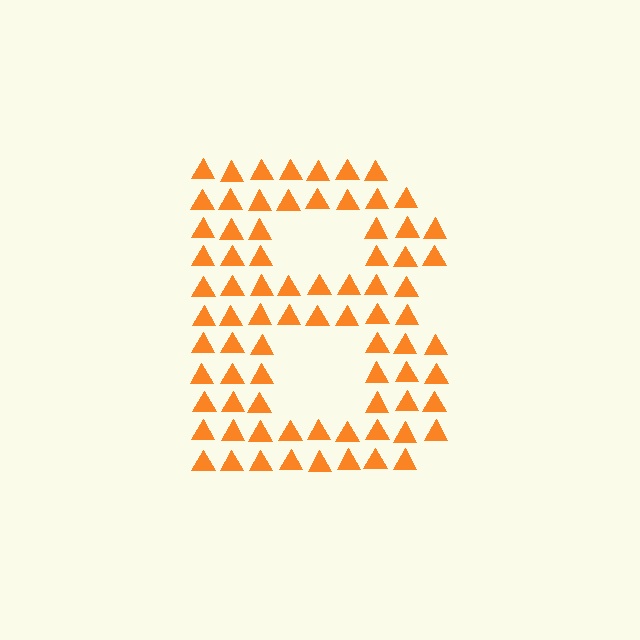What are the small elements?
The small elements are triangles.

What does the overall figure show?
The overall figure shows the letter B.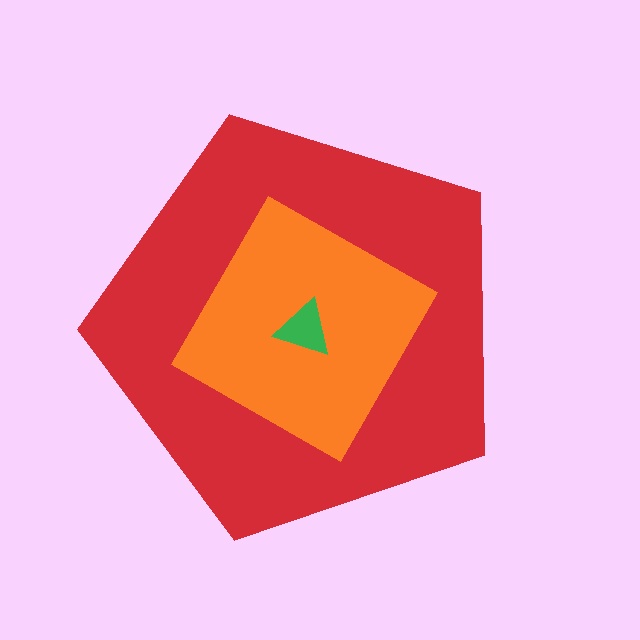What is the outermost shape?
The red pentagon.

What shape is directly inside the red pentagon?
The orange diamond.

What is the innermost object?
The green triangle.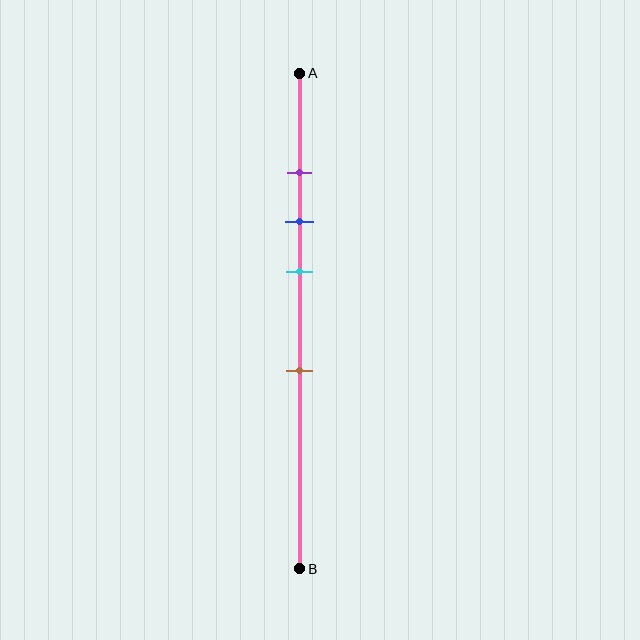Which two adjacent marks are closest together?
The purple and blue marks are the closest adjacent pair.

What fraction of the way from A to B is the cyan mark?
The cyan mark is approximately 40% (0.4) of the way from A to B.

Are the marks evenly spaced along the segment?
No, the marks are not evenly spaced.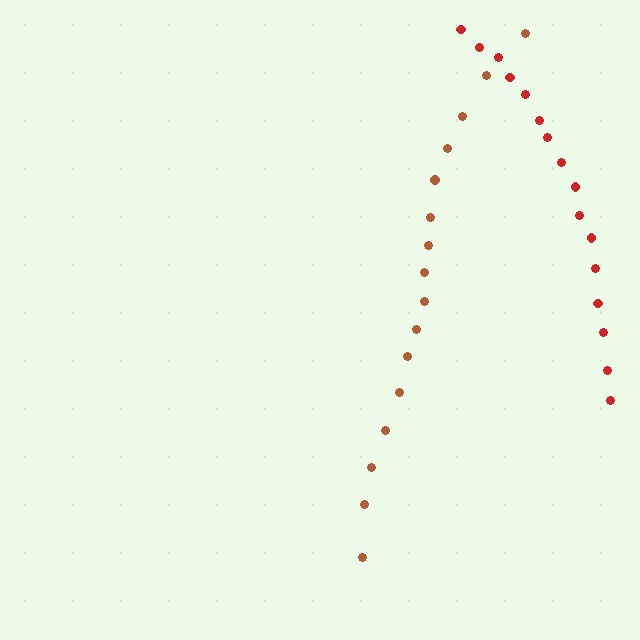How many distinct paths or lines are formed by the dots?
There are 2 distinct paths.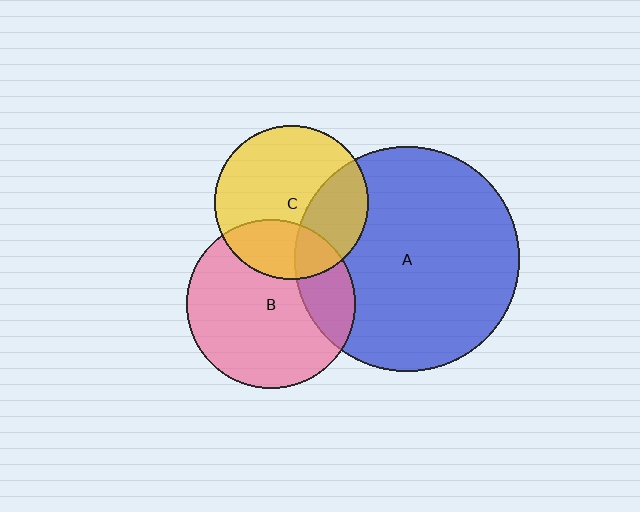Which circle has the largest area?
Circle A (blue).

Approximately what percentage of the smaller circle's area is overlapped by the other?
Approximately 20%.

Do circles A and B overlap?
Yes.